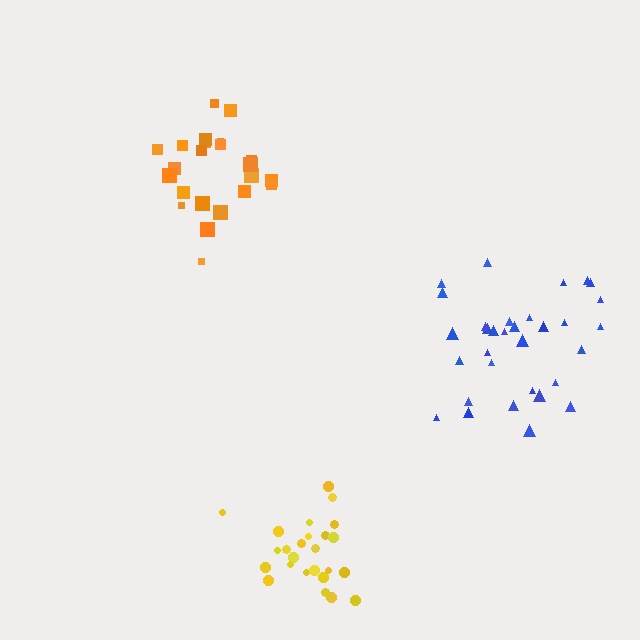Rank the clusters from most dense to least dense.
yellow, orange, blue.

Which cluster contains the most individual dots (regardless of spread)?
Blue (32).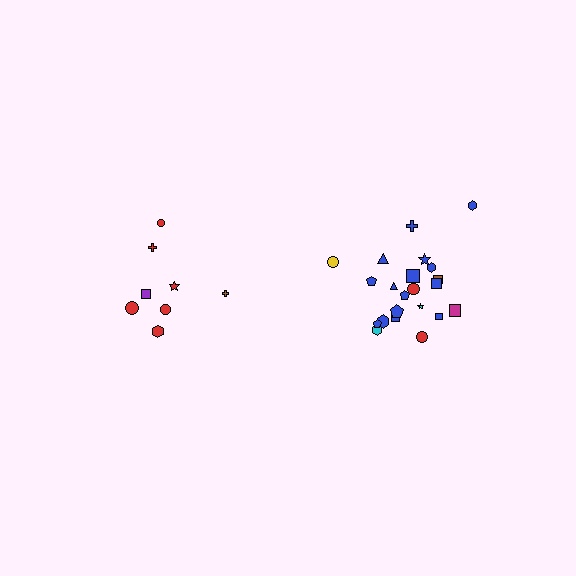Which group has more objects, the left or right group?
The right group.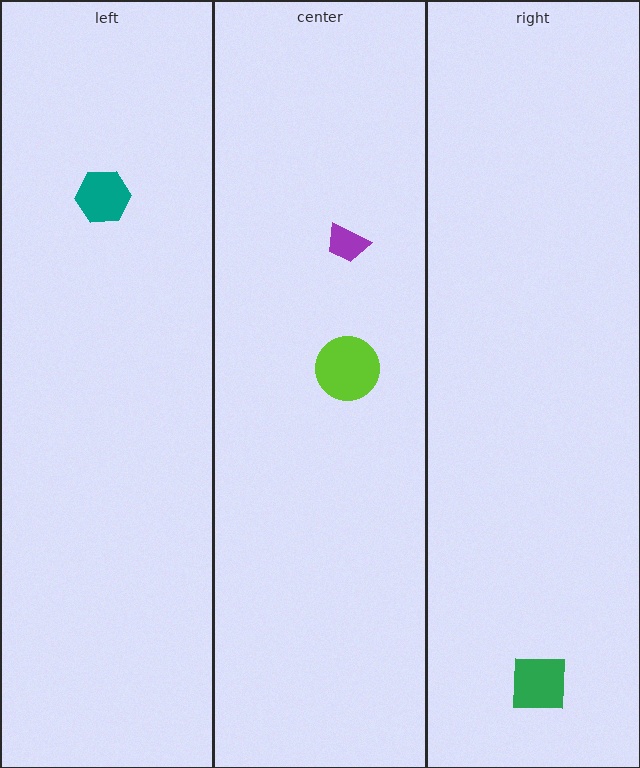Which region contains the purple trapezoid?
The center region.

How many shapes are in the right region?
1.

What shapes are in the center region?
The lime circle, the purple trapezoid.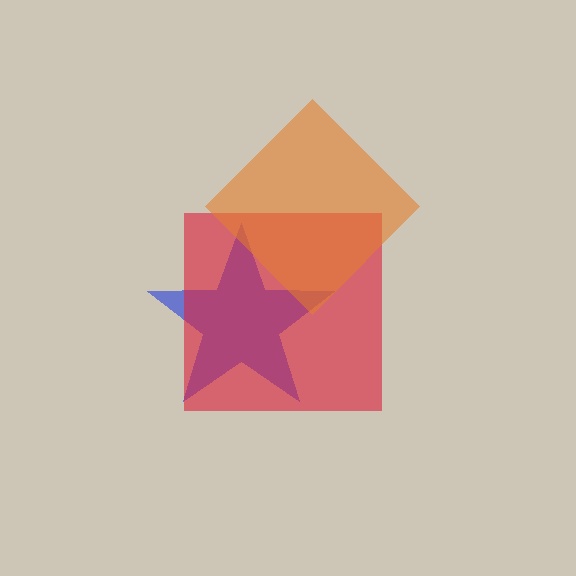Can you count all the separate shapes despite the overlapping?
Yes, there are 3 separate shapes.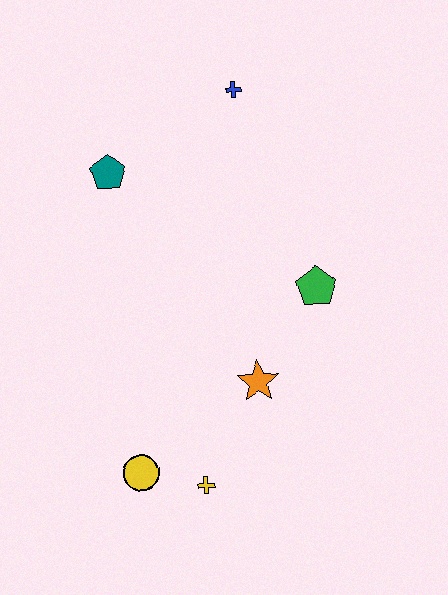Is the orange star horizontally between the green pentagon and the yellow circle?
Yes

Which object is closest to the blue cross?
The teal pentagon is closest to the blue cross.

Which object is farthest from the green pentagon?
The yellow circle is farthest from the green pentagon.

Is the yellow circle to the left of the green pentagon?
Yes